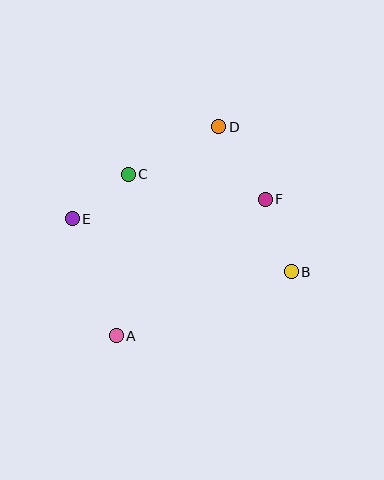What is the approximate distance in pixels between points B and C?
The distance between B and C is approximately 190 pixels.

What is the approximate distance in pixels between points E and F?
The distance between E and F is approximately 194 pixels.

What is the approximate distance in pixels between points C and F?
The distance between C and F is approximately 140 pixels.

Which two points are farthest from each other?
Points A and D are farthest from each other.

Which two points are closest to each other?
Points C and E are closest to each other.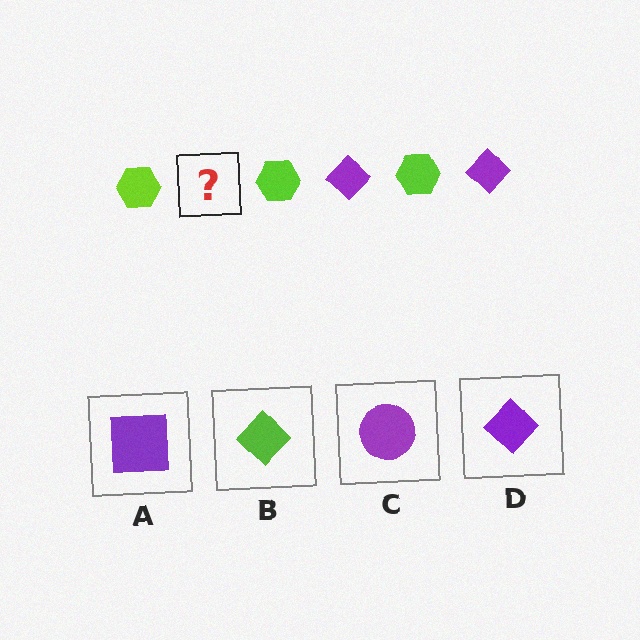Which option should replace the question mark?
Option D.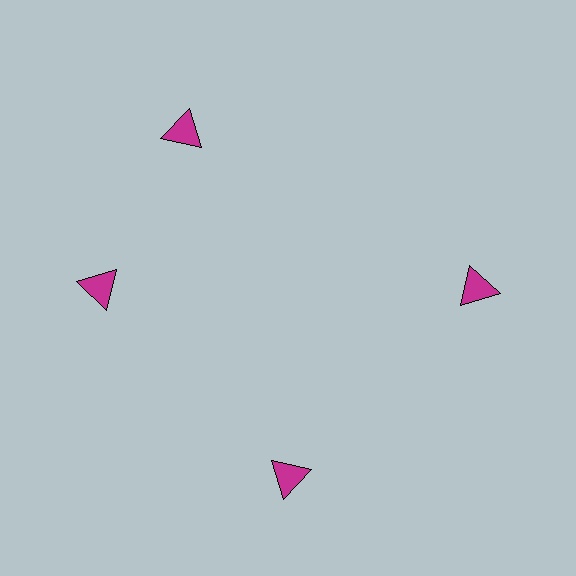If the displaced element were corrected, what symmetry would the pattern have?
It would have 4-fold rotational symmetry — the pattern would map onto itself every 90 degrees.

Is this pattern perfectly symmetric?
No. The 4 magenta triangles are arranged in a ring, but one element near the 12 o'clock position is rotated out of alignment along the ring, breaking the 4-fold rotational symmetry.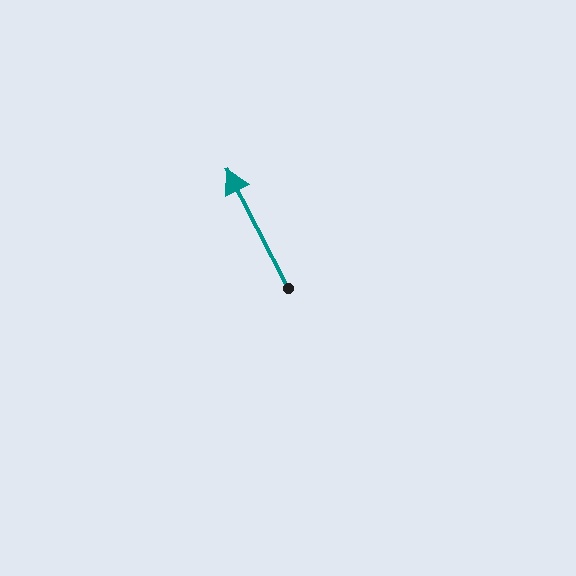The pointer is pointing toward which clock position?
Roughly 11 o'clock.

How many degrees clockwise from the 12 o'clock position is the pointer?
Approximately 333 degrees.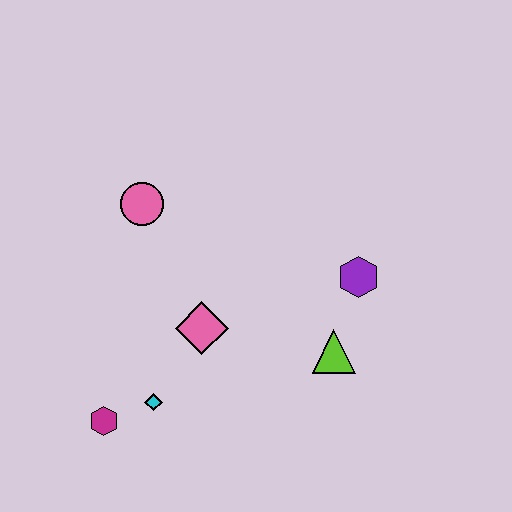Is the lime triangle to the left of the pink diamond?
No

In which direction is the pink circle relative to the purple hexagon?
The pink circle is to the left of the purple hexagon.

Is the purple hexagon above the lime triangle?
Yes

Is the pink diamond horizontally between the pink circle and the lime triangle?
Yes